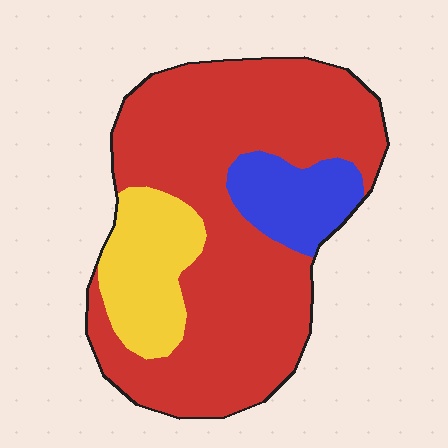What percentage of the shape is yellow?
Yellow covers roughly 15% of the shape.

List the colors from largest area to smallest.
From largest to smallest: red, yellow, blue.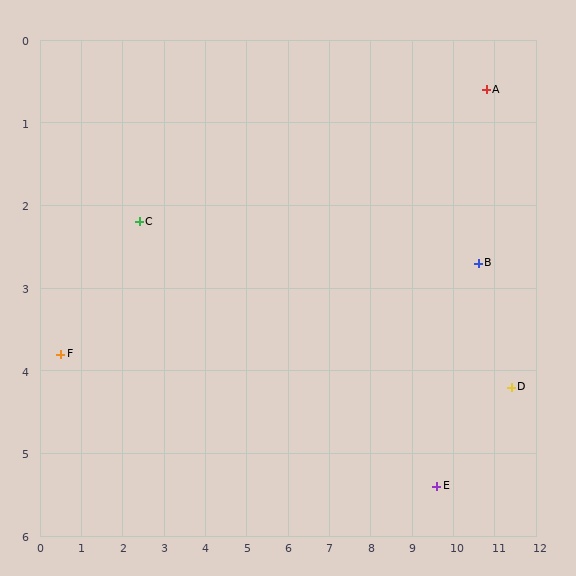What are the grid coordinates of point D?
Point D is at approximately (11.4, 4.2).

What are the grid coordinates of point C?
Point C is at approximately (2.4, 2.2).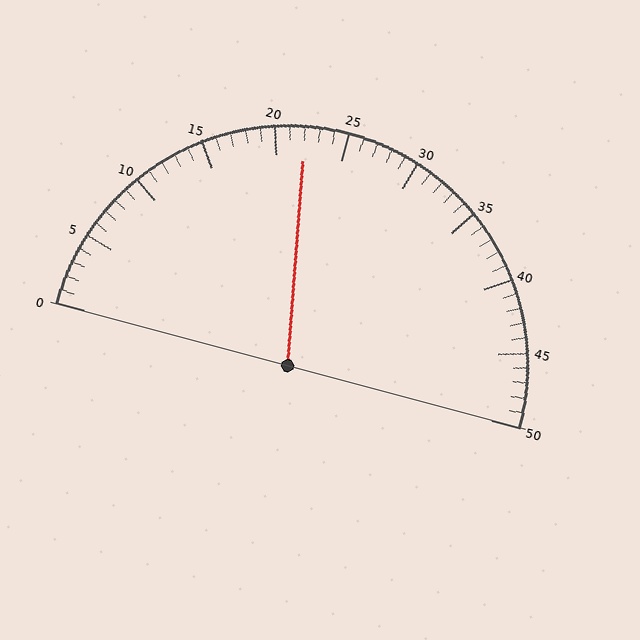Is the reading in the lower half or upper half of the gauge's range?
The reading is in the lower half of the range (0 to 50).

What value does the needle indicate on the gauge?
The needle indicates approximately 22.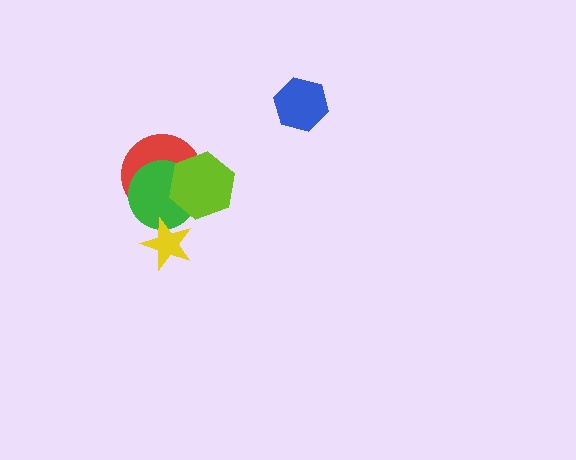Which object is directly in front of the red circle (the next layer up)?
The green circle is directly in front of the red circle.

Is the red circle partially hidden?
Yes, it is partially covered by another shape.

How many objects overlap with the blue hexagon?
0 objects overlap with the blue hexagon.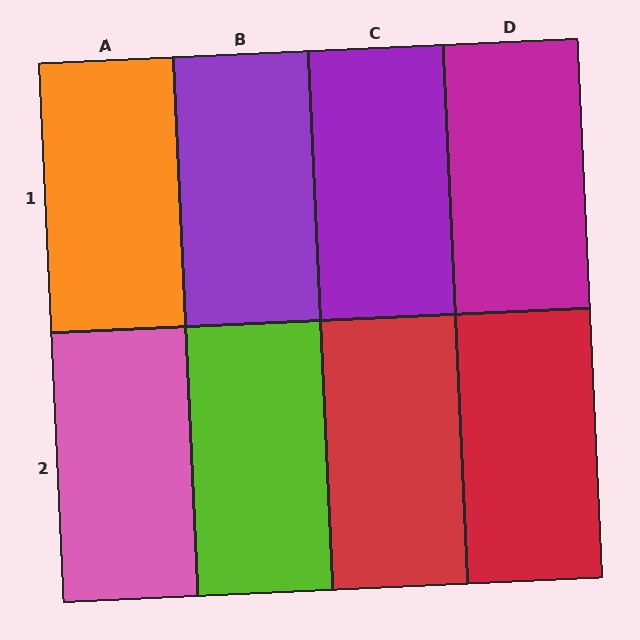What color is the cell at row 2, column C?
Red.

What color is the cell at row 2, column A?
Pink.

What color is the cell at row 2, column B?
Lime.